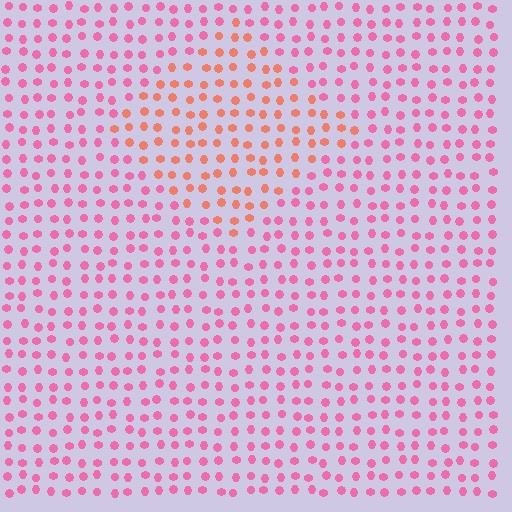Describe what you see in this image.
The image is filled with small pink elements in a uniform arrangement. A diamond-shaped region is visible where the elements are tinted to a slightly different hue, forming a subtle color boundary.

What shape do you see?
I see a diamond.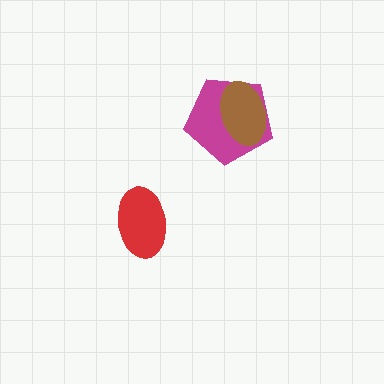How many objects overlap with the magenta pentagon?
1 object overlaps with the magenta pentagon.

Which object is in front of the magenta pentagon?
The brown ellipse is in front of the magenta pentagon.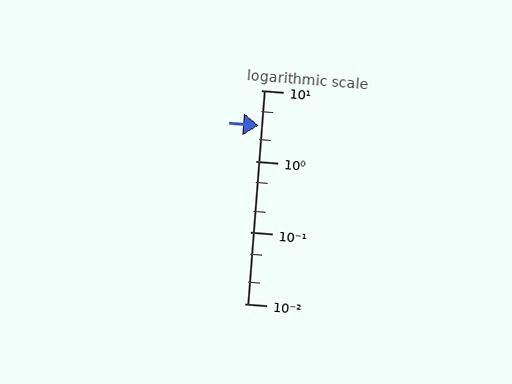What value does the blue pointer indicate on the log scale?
The pointer indicates approximately 3.2.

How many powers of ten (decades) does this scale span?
The scale spans 3 decades, from 0.01 to 10.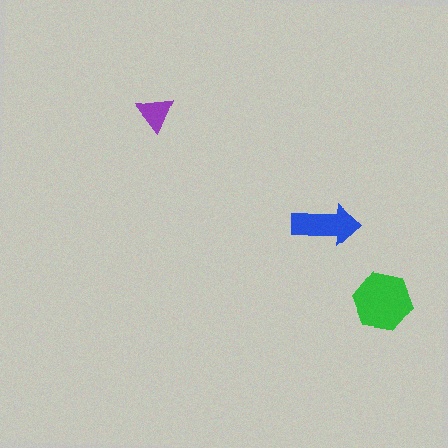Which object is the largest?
The green hexagon.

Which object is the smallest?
The purple triangle.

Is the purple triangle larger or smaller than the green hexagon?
Smaller.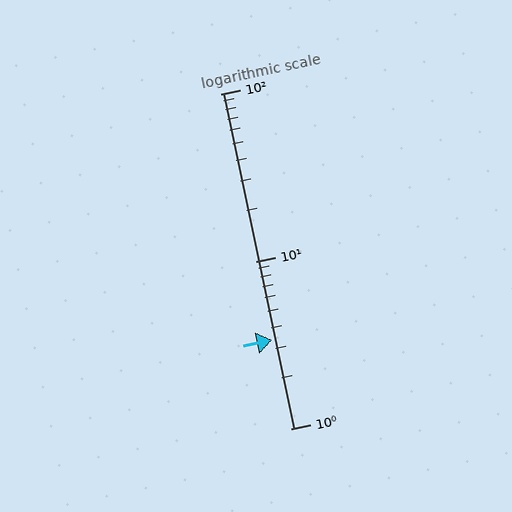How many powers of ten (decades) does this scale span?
The scale spans 2 decades, from 1 to 100.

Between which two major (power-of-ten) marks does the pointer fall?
The pointer is between 1 and 10.